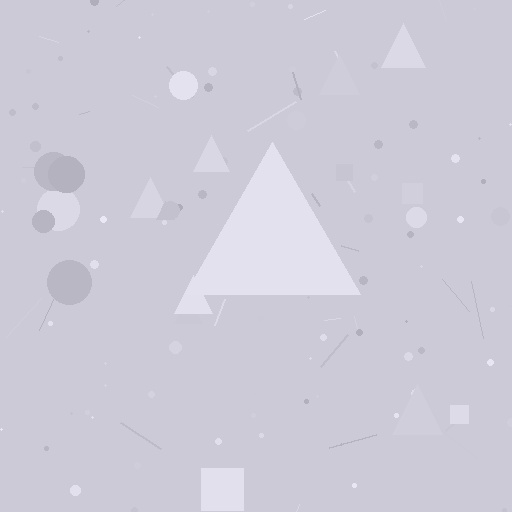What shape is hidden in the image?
A triangle is hidden in the image.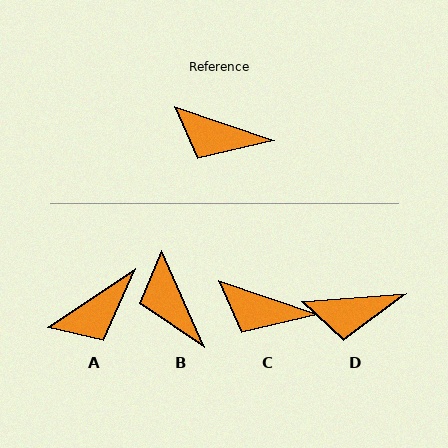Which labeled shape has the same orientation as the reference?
C.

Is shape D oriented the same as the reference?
No, it is off by about 23 degrees.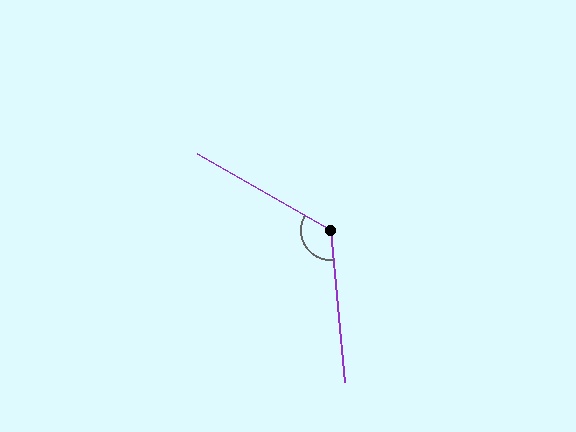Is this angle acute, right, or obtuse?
It is obtuse.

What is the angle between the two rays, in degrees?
Approximately 125 degrees.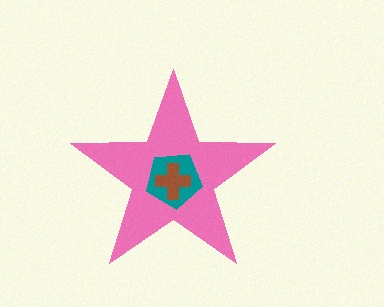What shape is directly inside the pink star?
The teal pentagon.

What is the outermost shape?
The pink star.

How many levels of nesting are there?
3.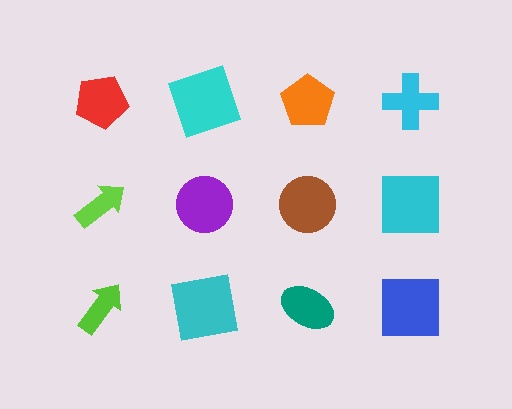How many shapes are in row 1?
4 shapes.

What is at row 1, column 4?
A cyan cross.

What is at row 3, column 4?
A blue square.